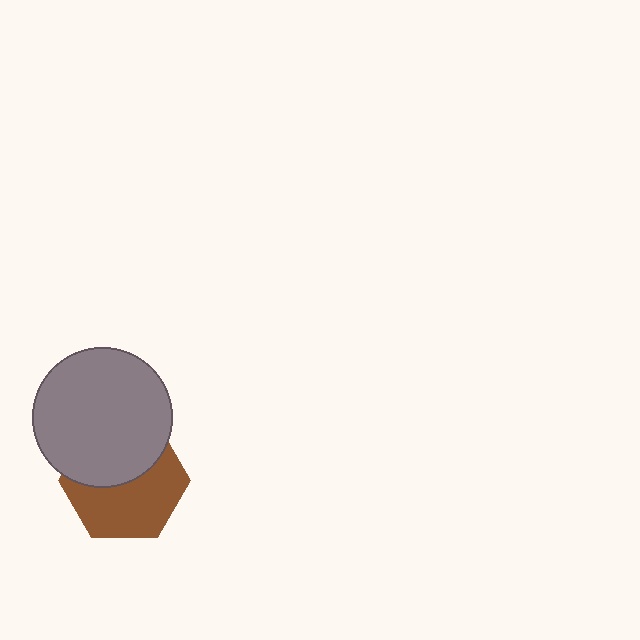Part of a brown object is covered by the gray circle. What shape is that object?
It is a hexagon.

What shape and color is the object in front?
The object in front is a gray circle.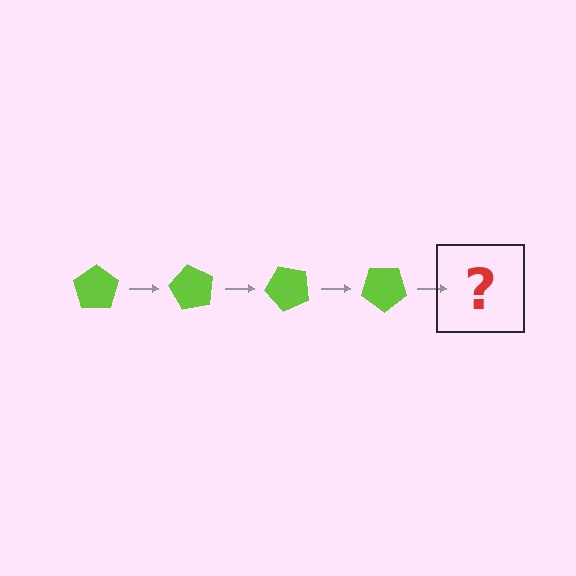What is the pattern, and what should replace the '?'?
The pattern is that the pentagon rotates 60 degrees each step. The '?' should be a lime pentagon rotated 240 degrees.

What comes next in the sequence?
The next element should be a lime pentagon rotated 240 degrees.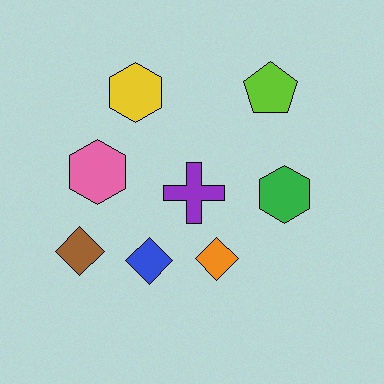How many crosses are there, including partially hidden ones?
There is 1 cross.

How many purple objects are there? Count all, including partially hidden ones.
There is 1 purple object.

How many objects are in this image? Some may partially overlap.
There are 8 objects.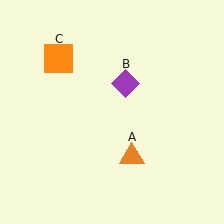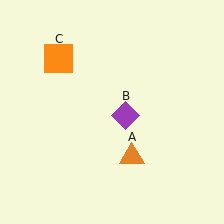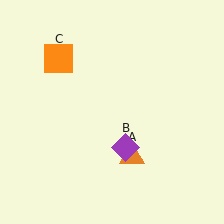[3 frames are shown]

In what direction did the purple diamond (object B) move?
The purple diamond (object B) moved down.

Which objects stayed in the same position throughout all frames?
Orange triangle (object A) and orange square (object C) remained stationary.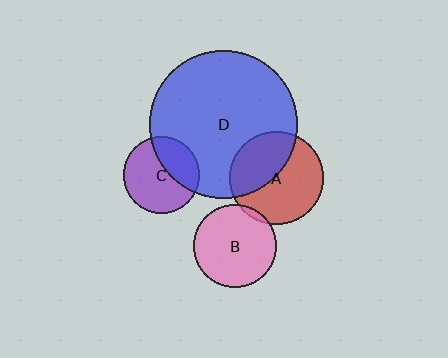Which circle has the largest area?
Circle D (blue).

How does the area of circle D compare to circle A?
Approximately 2.5 times.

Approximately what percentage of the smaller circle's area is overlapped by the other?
Approximately 40%.